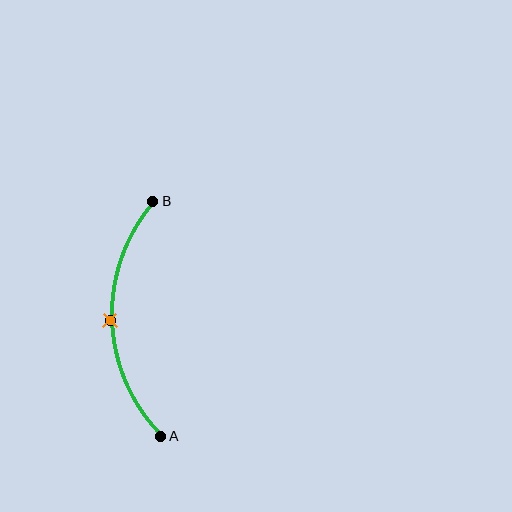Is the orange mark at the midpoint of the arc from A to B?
Yes. The orange mark lies on the arc at equal arc-length from both A and B — it is the arc midpoint.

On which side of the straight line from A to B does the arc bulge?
The arc bulges to the left of the straight line connecting A and B.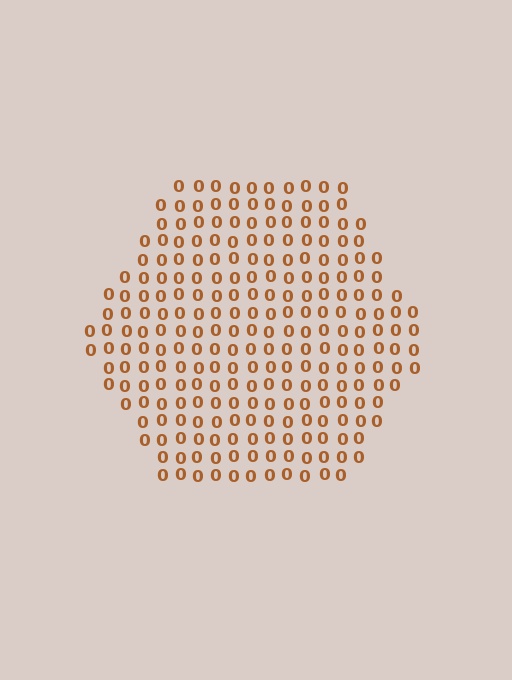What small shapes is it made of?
It is made of small digit 0's.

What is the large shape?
The large shape is a hexagon.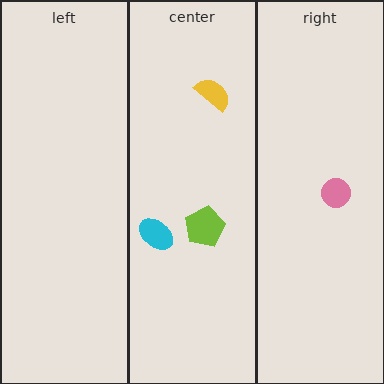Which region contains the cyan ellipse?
The center region.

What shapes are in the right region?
The pink circle.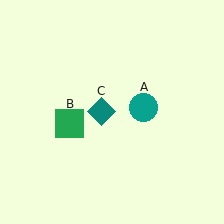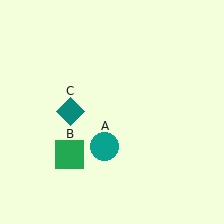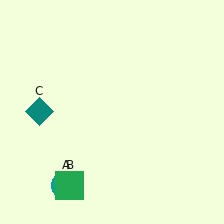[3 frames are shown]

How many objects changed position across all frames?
3 objects changed position: teal circle (object A), green square (object B), teal diamond (object C).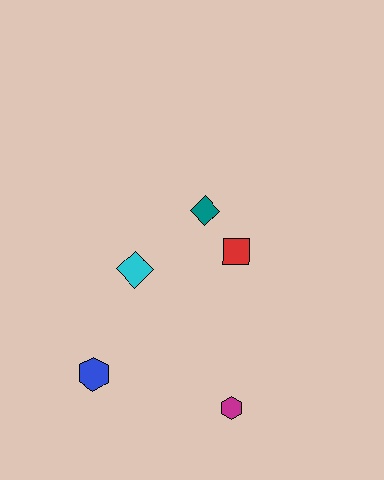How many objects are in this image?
There are 5 objects.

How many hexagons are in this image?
There are 2 hexagons.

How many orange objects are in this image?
There are no orange objects.